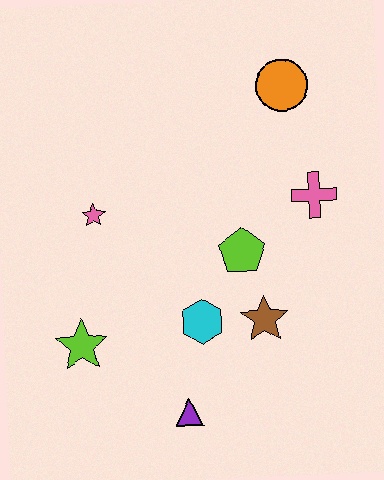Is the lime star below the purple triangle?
No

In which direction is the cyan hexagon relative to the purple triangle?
The cyan hexagon is above the purple triangle.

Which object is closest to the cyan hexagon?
The brown star is closest to the cyan hexagon.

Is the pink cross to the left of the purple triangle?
No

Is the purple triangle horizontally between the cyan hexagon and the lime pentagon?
No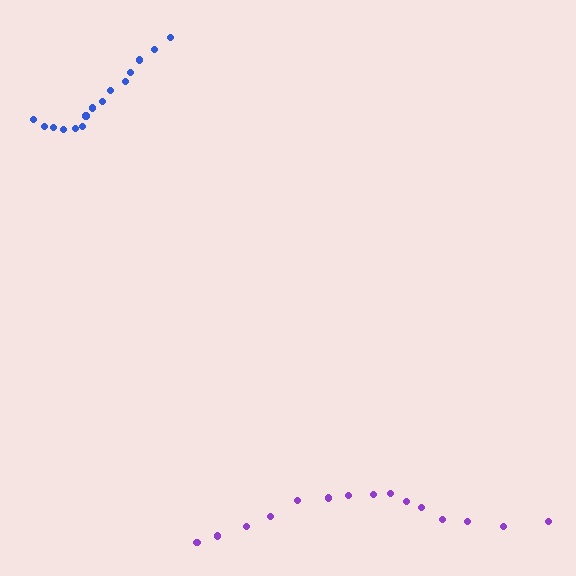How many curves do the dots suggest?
There are 2 distinct paths.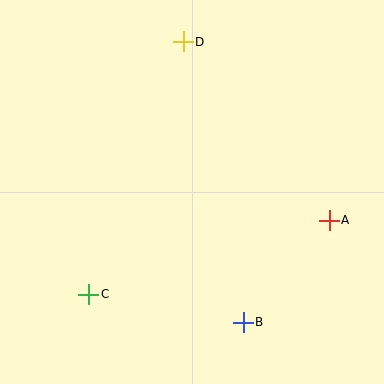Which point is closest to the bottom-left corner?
Point C is closest to the bottom-left corner.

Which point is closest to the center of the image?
Point B at (243, 322) is closest to the center.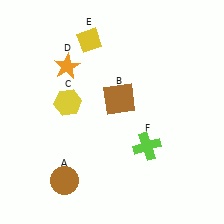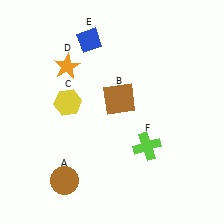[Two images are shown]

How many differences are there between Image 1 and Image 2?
There is 1 difference between the two images.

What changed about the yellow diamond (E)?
In Image 1, E is yellow. In Image 2, it changed to blue.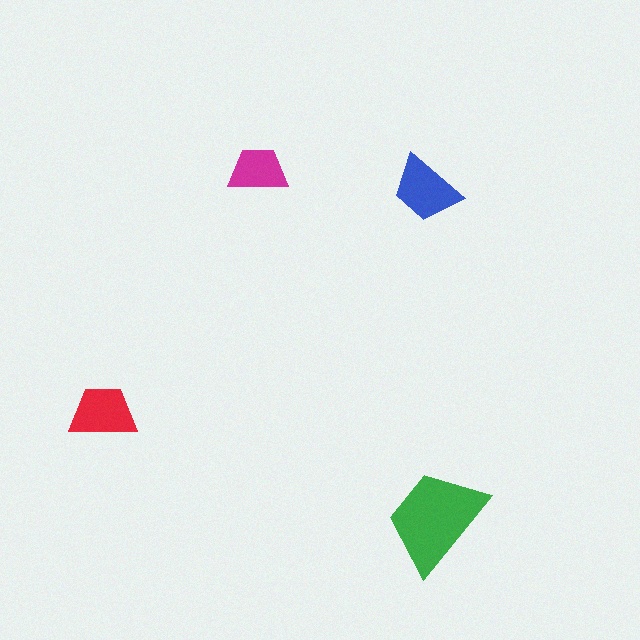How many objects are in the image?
There are 4 objects in the image.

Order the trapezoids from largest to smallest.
the green one, the blue one, the red one, the magenta one.